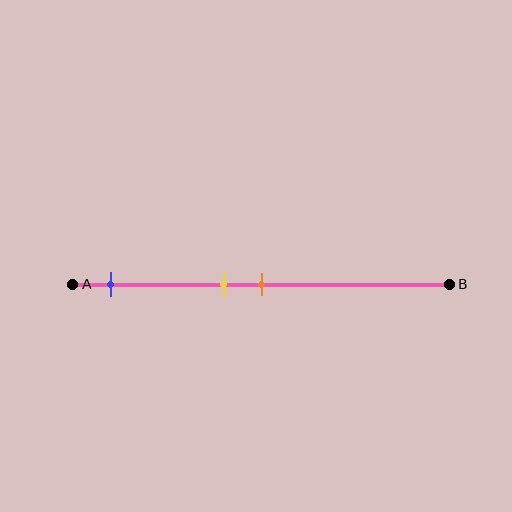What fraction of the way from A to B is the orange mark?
The orange mark is approximately 50% (0.5) of the way from A to B.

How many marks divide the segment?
There are 3 marks dividing the segment.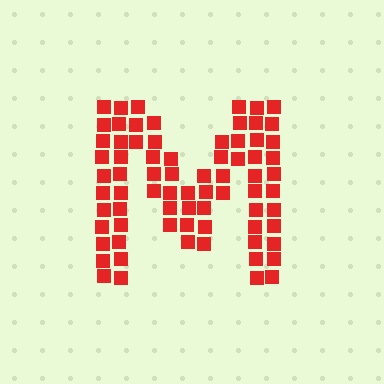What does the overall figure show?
The overall figure shows the letter M.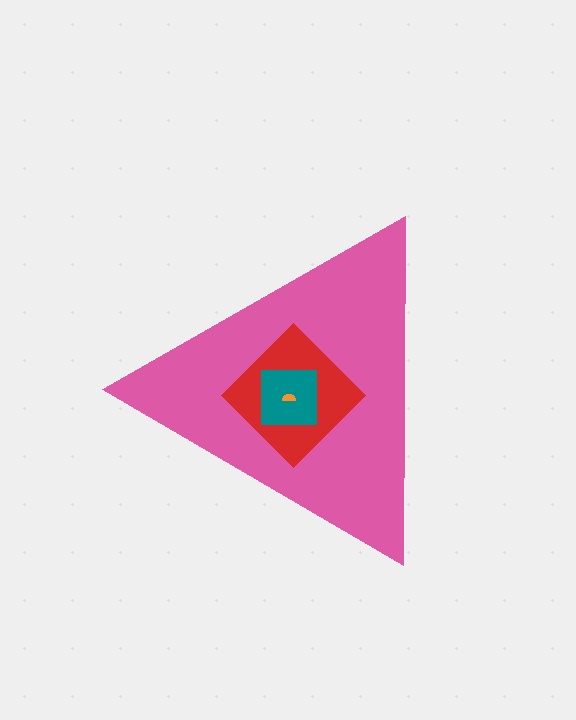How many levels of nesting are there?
4.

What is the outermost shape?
The pink triangle.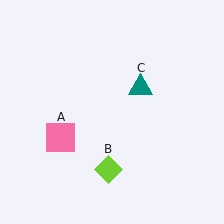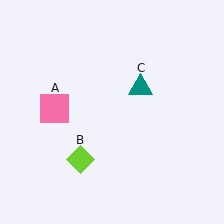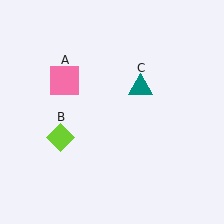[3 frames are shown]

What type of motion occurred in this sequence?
The pink square (object A), lime diamond (object B) rotated clockwise around the center of the scene.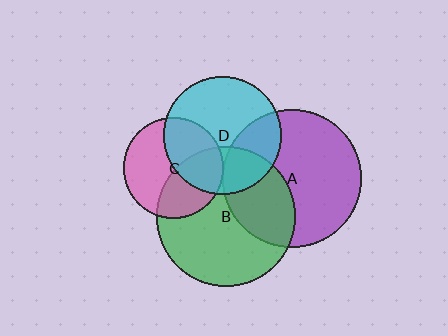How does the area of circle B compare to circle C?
Approximately 1.9 times.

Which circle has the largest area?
Circle B (green).